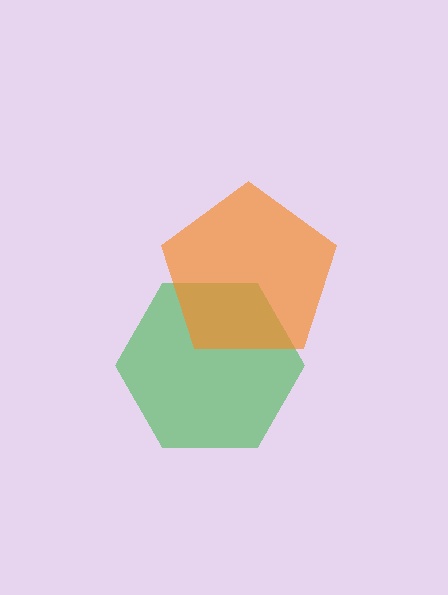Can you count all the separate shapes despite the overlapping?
Yes, there are 2 separate shapes.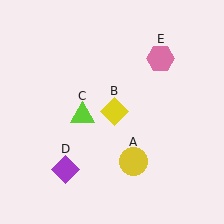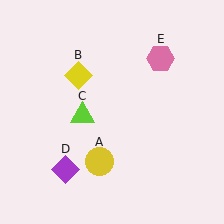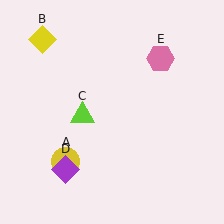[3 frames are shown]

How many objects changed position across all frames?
2 objects changed position: yellow circle (object A), yellow diamond (object B).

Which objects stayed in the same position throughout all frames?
Lime triangle (object C) and purple diamond (object D) and pink hexagon (object E) remained stationary.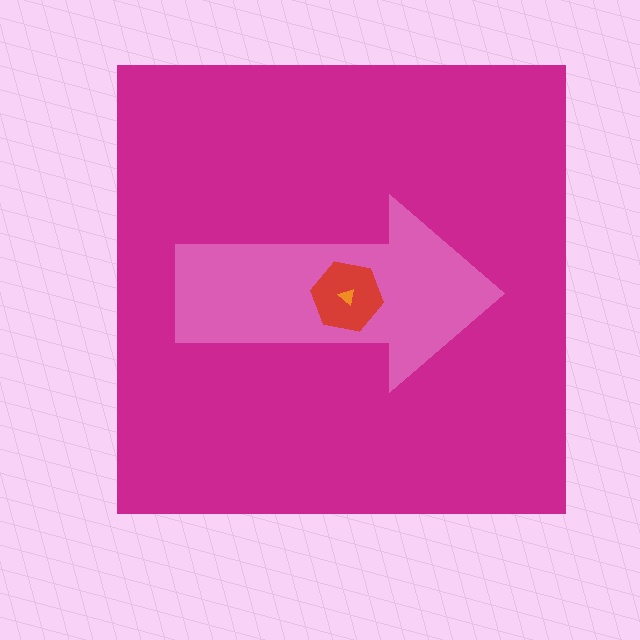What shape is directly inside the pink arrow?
The red hexagon.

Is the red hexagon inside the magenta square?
Yes.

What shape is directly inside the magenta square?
The pink arrow.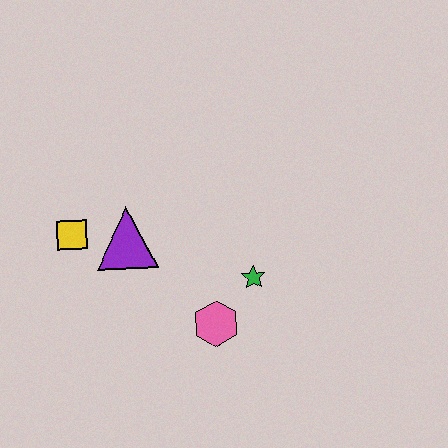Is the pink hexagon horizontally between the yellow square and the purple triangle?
No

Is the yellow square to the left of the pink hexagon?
Yes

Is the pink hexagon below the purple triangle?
Yes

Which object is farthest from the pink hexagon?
The yellow square is farthest from the pink hexagon.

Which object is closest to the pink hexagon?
The green star is closest to the pink hexagon.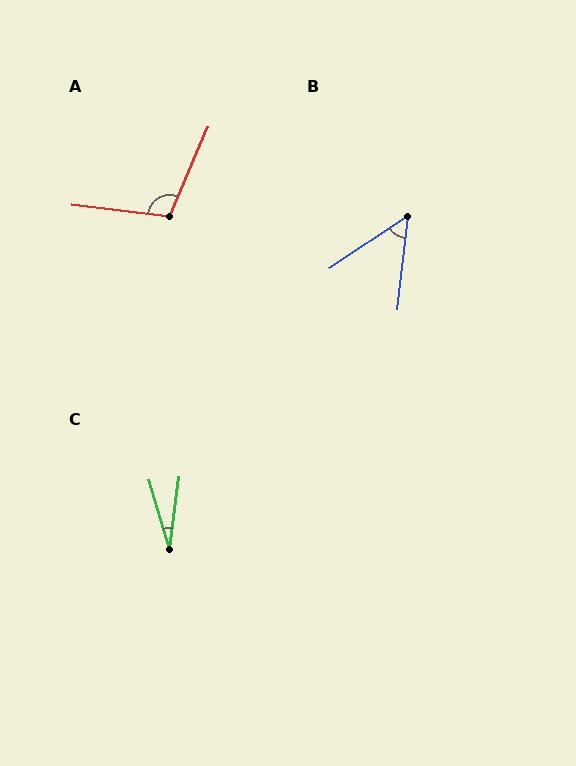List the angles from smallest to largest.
C (24°), B (50°), A (106°).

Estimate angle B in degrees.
Approximately 50 degrees.